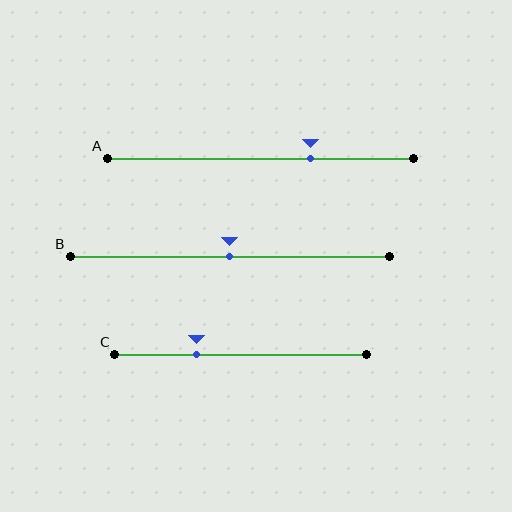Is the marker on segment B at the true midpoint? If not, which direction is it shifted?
Yes, the marker on segment B is at the true midpoint.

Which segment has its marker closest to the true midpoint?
Segment B has its marker closest to the true midpoint.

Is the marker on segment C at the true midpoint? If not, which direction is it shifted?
No, the marker on segment C is shifted to the left by about 18% of the segment length.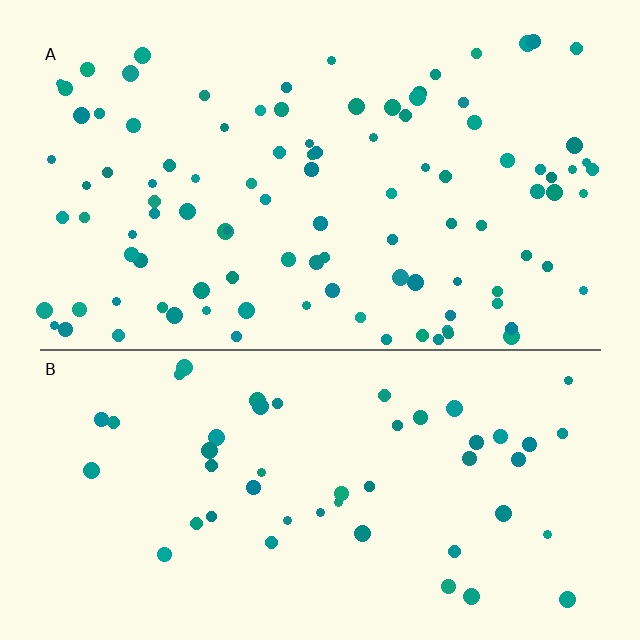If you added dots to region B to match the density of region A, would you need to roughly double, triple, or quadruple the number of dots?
Approximately double.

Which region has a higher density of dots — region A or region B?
A (the top).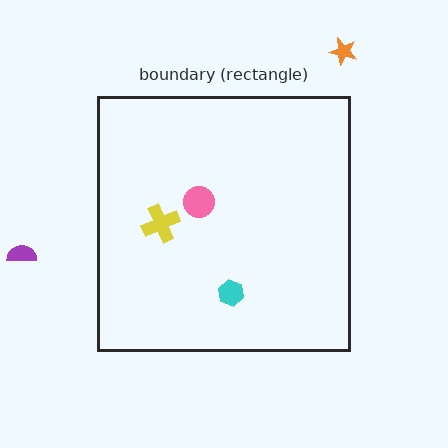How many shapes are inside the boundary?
3 inside, 2 outside.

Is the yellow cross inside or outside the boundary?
Inside.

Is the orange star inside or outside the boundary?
Outside.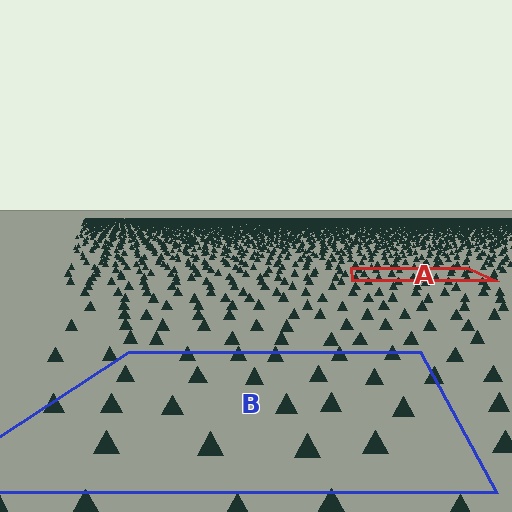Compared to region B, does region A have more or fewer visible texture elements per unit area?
Region A has more texture elements per unit area — they are packed more densely because it is farther away.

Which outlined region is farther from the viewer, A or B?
Region A is farther from the viewer — the texture elements inside it appear smaller and more densely packed.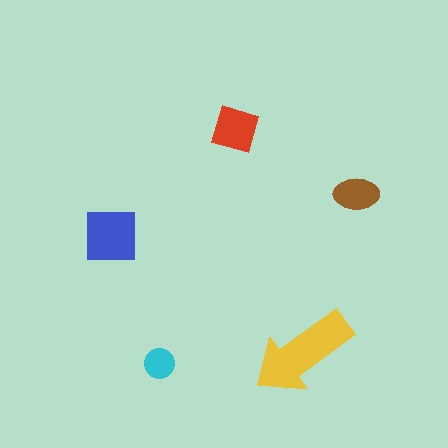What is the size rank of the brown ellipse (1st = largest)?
4th.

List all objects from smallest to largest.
The cyan circle, the brown ellipse, the red diamond, the blue square, the yellow arrow.